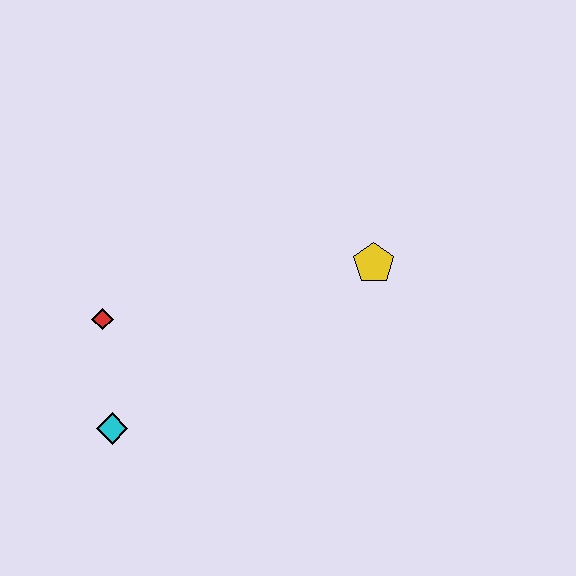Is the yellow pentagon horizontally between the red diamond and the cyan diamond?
No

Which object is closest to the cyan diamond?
The red diamond is closest to the cyan diamond.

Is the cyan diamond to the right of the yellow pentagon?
No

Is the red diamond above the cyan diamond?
Yes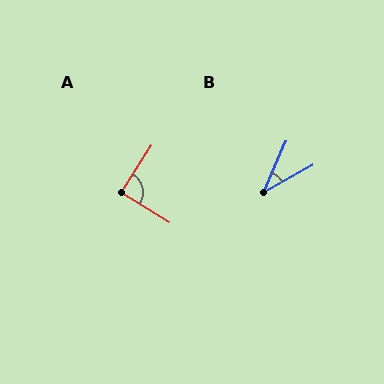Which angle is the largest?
A, at approximately 89 degrees.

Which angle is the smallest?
B, at approximately 37 degrees.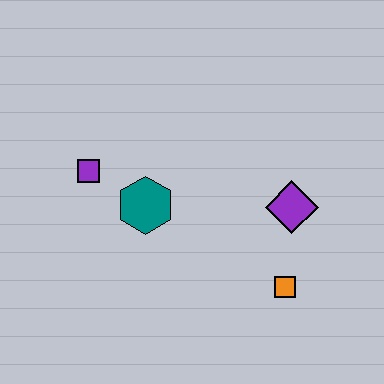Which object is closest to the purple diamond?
The orange square is closest to the purple diamond.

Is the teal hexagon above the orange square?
Yes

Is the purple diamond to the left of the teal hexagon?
No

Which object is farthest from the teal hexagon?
The orange square is farthest from the teal hexagon.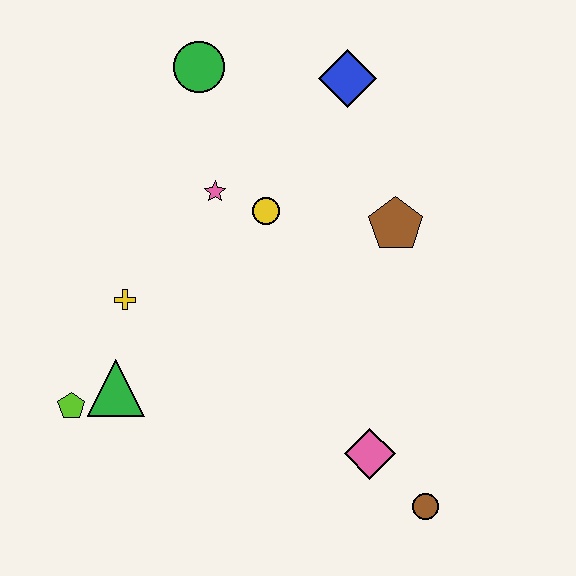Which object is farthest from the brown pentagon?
The lime pentagon is farthest from the brown pentagon.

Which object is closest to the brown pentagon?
The yellow circle is closest to the brown pentagon.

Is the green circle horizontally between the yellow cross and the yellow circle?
Yes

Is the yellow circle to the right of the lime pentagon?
Yes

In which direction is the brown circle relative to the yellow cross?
The brown circle is to the right of the yellow cross.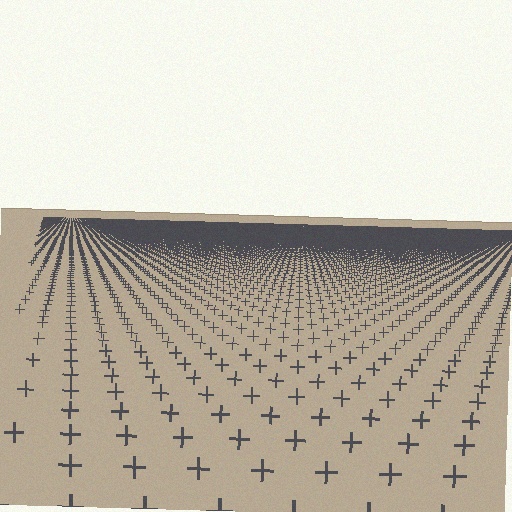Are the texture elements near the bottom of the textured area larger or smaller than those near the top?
Larger. Near the bottom, elements are closer to the viewer and appear at a bigger on-screen size.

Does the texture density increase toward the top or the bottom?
Density increases toward the top.